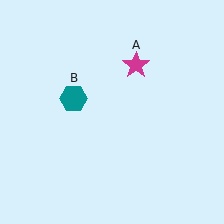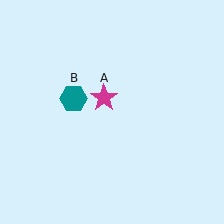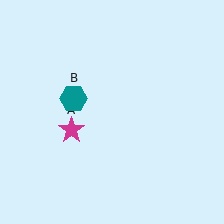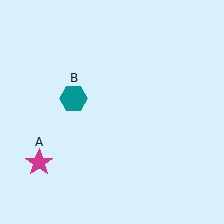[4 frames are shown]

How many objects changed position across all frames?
1 object changed position: magenta star (object A).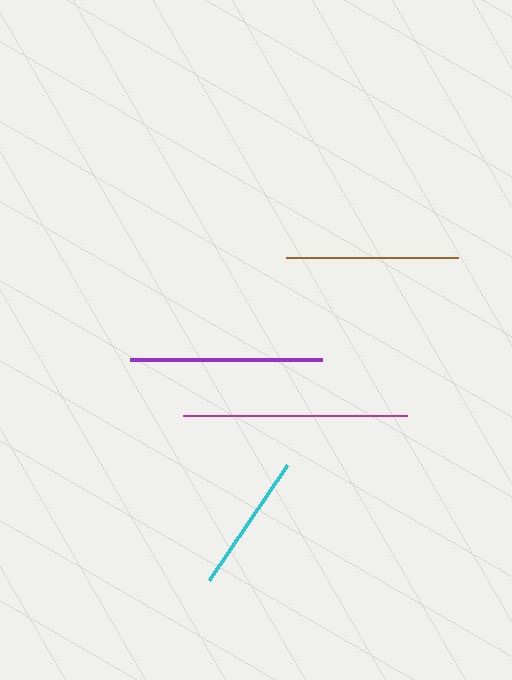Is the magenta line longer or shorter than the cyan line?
The magenta line is longer than the cyan line.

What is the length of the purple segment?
The purple segment is approximately 191 pixels long.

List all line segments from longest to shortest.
From longest to shortest: magenta, purple, brown, cyan.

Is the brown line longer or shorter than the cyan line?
The brown line is longer than the cyan line.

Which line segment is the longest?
The magenta line is the longest at approximately 225 pixels.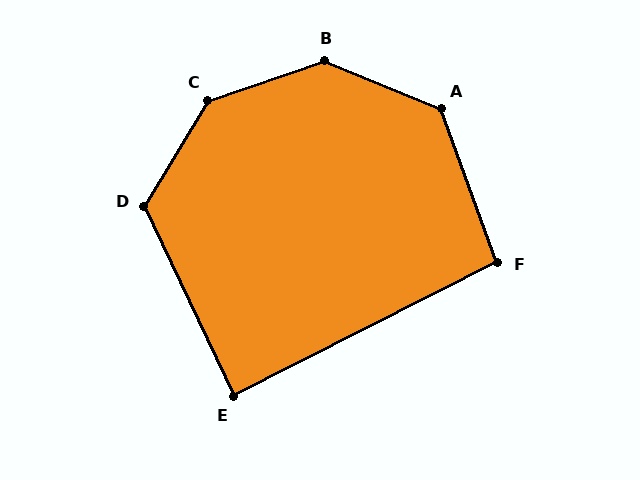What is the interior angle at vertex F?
Approximately 97 degrees (obtuse).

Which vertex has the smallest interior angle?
E, at approximately 88 degrees.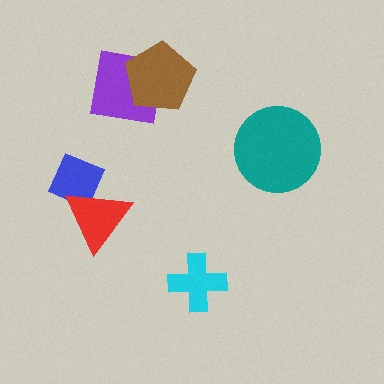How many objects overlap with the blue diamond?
1 object overlaps with the blue diamond.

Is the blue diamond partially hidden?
Yes, it is partially covered by another shape.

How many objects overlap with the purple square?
1 object overlaps with the purple square.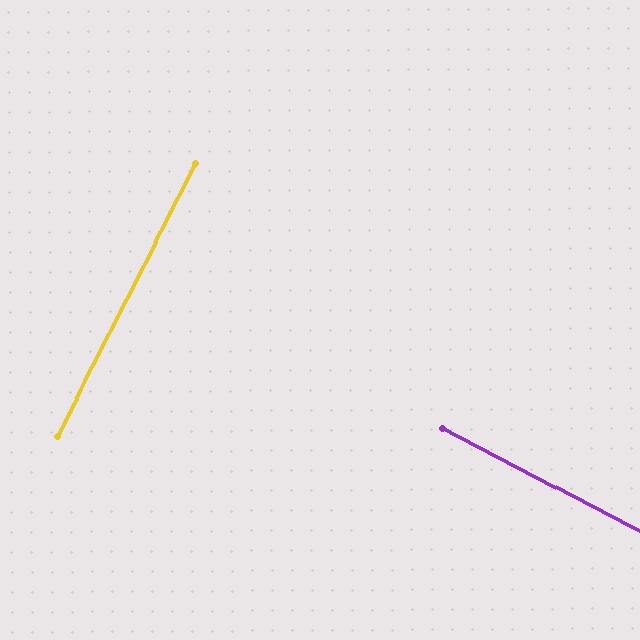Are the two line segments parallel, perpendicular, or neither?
Perpendicular — they meet at approximately 90°.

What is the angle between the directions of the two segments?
Approximately 90 degrees.